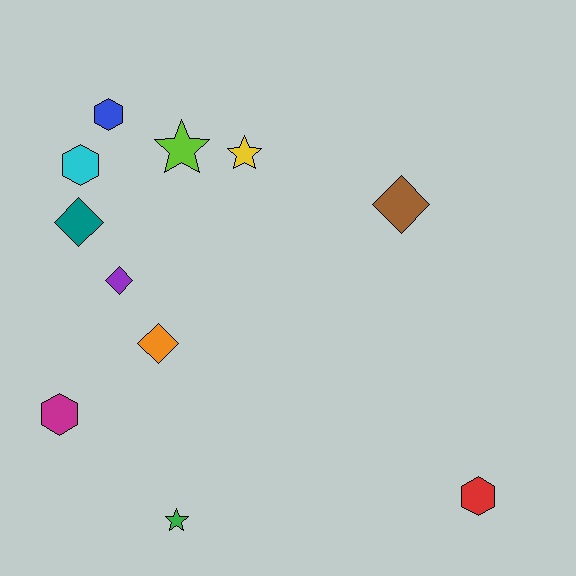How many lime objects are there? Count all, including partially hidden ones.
There is 1 lime object.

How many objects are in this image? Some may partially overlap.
There are 11 objects.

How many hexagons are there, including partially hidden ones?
There are 4 hexagons.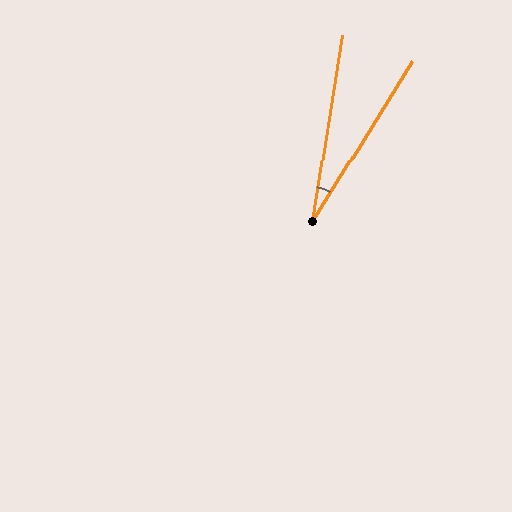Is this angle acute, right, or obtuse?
It is acute.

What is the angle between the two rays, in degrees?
Approximately 23 degrees.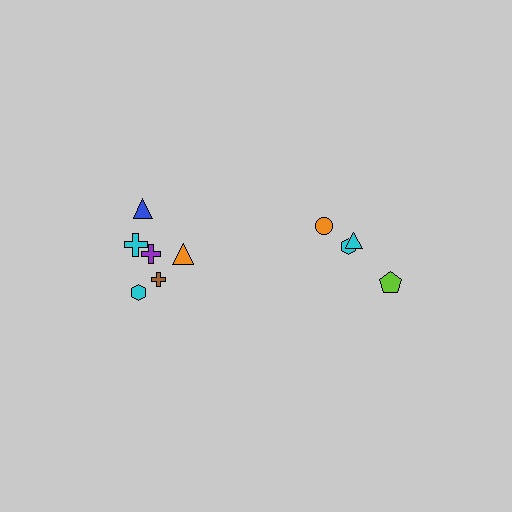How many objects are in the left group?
There are 6 objects.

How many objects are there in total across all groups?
There are 10 objects.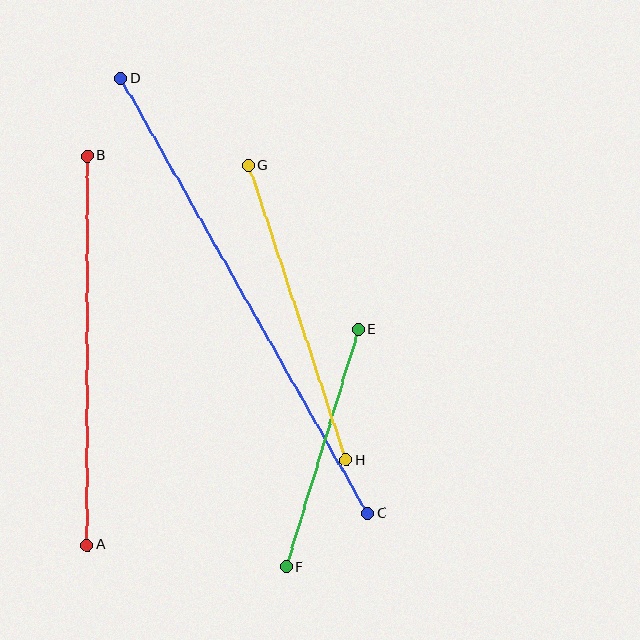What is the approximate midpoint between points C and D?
The midpoint is at approximately (244, 296) pixels.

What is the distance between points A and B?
The distance is approximately 389 pixels.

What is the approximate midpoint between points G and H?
The midpoint is at approximately (297, 313) pixels.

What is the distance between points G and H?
The distance is approximately 311 pixels.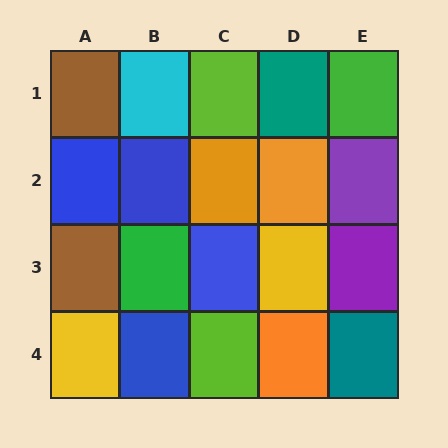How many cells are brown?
2 cells are brown.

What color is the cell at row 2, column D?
Orange.